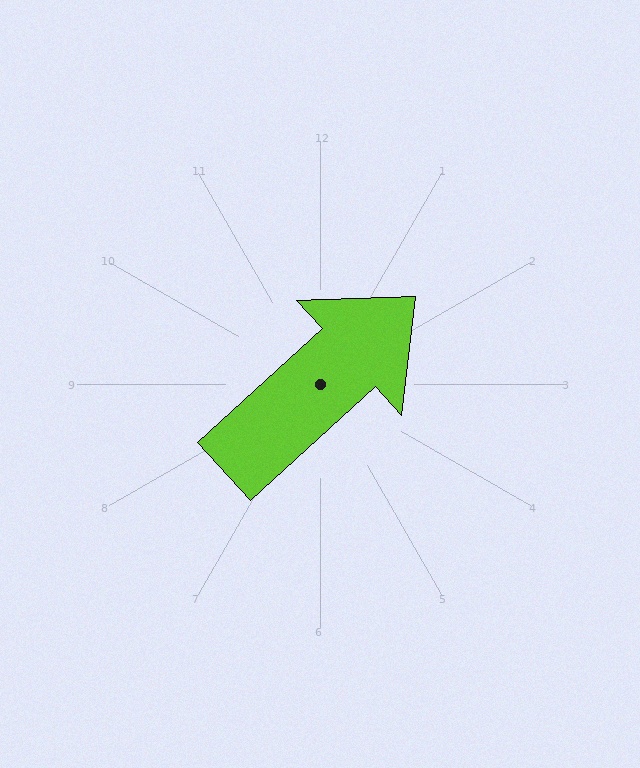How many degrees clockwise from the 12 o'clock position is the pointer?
Approximately 48 degrees.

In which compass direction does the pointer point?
Northeast.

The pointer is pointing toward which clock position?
Roughly 2 o'clock.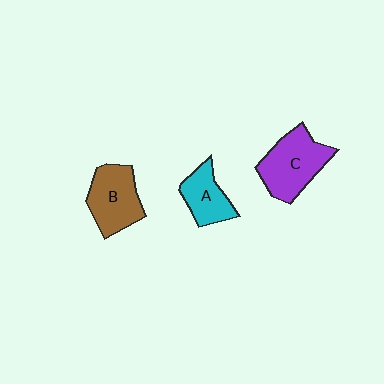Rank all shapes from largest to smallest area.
From largest to smallest: C (purple), B (brown), A (cyan).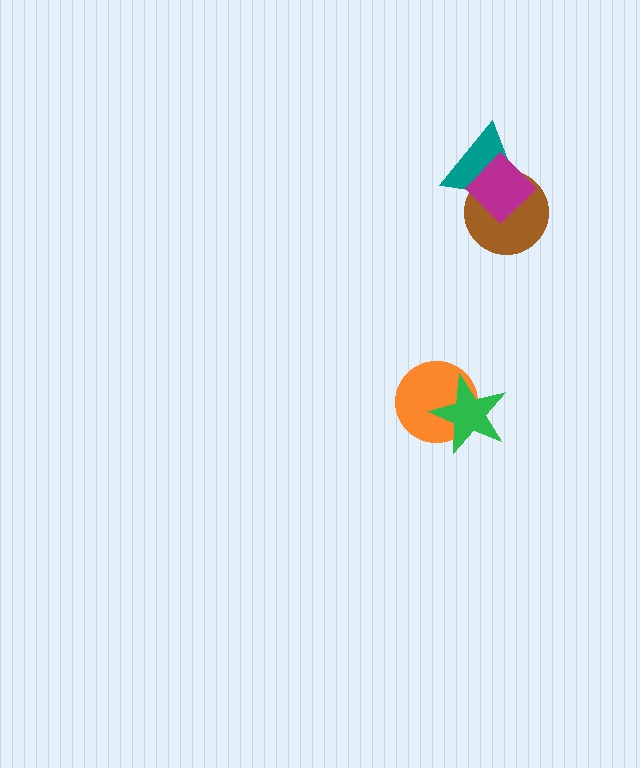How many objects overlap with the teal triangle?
2 objects overlap with the teal triangle.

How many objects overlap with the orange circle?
1 object overlaps with the orange circle.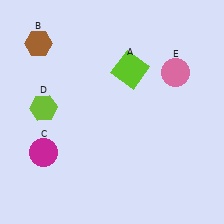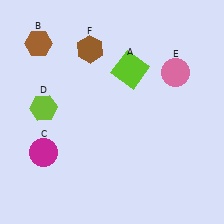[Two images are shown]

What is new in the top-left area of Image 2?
A brown hexagon (F) was added in the top-left area of Image 2.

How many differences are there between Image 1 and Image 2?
There is 1 difference between the two images.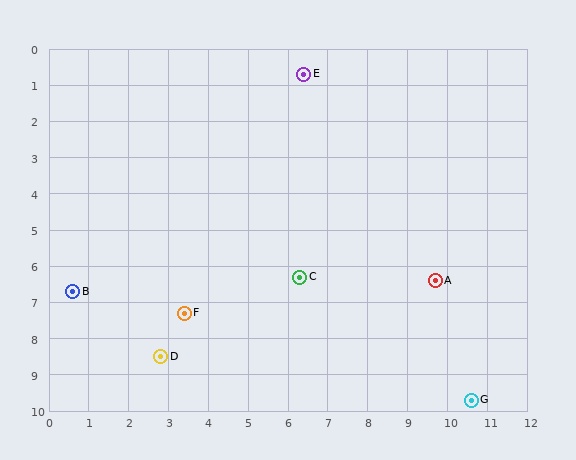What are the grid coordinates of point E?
Point E is at approximately (6.4, 0.7).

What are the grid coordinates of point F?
Point F is at approximately (3.4, 7.3).